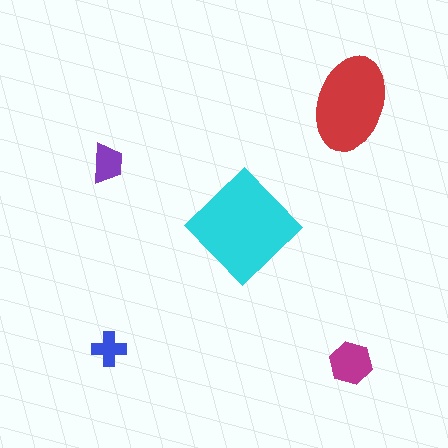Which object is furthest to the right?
The magenta hexagon is rightmost.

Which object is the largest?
The cyan diamond.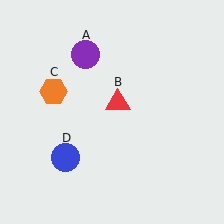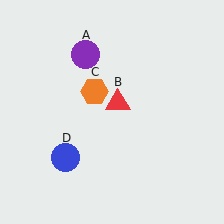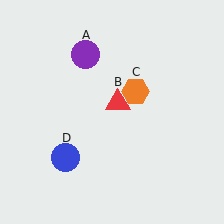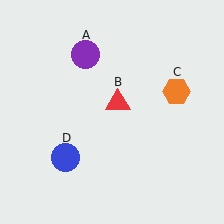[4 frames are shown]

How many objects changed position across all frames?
1 object changed position: orange hexagon (object C).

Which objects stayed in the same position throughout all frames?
Purple circle (object A) and red triangle (object B) and blue circle (object D) remained stationary.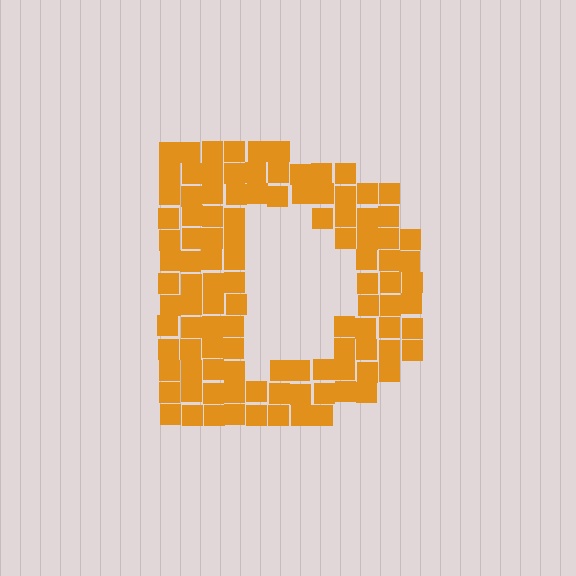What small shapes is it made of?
It is made of small squares.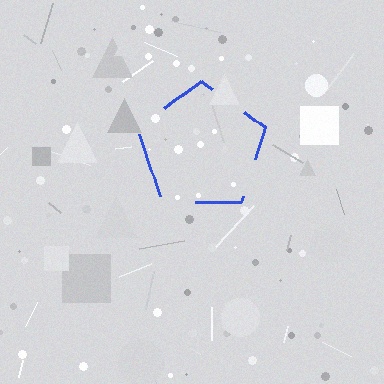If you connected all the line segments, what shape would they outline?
They would outline a pentagon.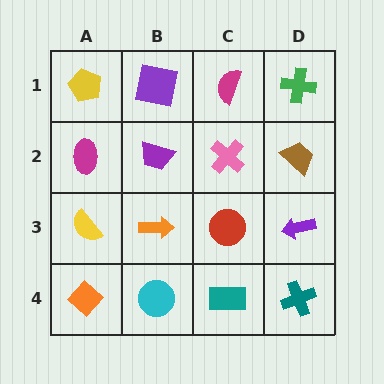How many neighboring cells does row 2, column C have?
4.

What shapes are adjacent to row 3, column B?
A purple trapezoid (row 2, column B), a cyan circle (row 4, column B), a yellow semicircle (row 3, column A), a red circle (row 3, column C).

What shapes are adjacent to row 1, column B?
A purple trapezoid (row 2, column B), a yellow pentagon (row 1, column A), a magenta semicircle (row 1, column C).